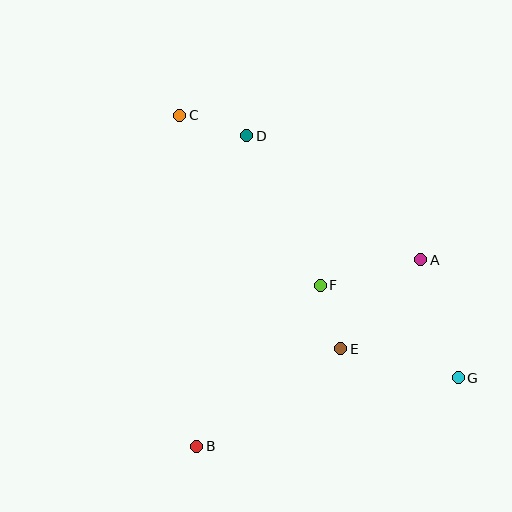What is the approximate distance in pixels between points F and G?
The distance between F and G is approximately 166 pixels.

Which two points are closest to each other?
Points E and F are closest to each other.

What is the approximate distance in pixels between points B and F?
The distance between B and F is approximately 203 pixels.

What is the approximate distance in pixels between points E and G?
The distance between E and G is approximately 121 pixels.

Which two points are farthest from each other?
Points C and G are farthest from each other.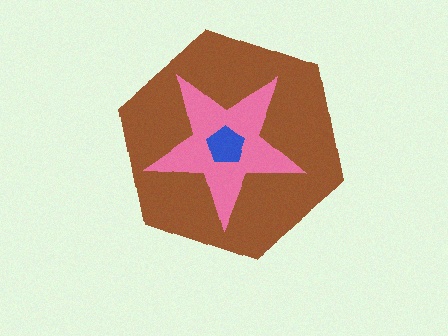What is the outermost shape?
The brown hexagon.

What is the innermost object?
The blue pentagon.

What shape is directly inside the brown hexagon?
The pink star.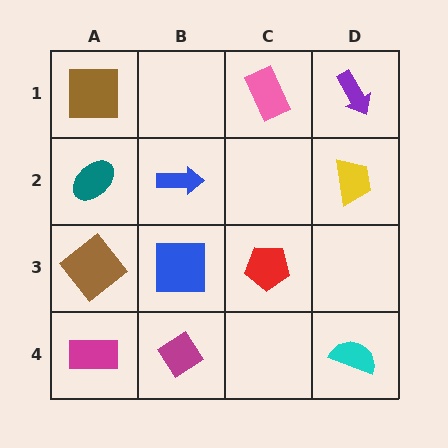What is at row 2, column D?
A yellow trapezoid.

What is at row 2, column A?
A teal ellipse.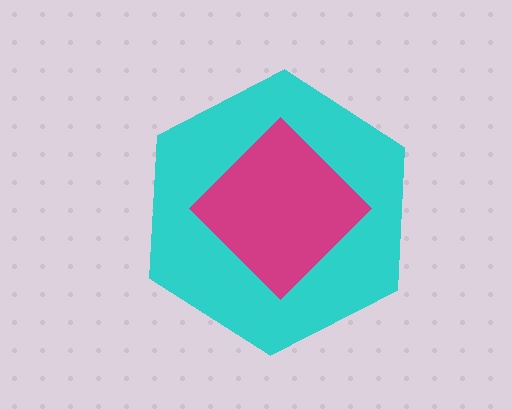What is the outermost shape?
The cyan hexagon.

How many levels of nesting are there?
2.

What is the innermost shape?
The magenta diamond.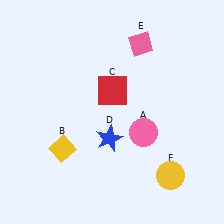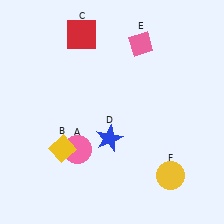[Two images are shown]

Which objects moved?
The objects that moved are: the pink circle (A), the red square (C).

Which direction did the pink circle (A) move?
The pink circle (A) moved left.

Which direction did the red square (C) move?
The red square (C) moved up.